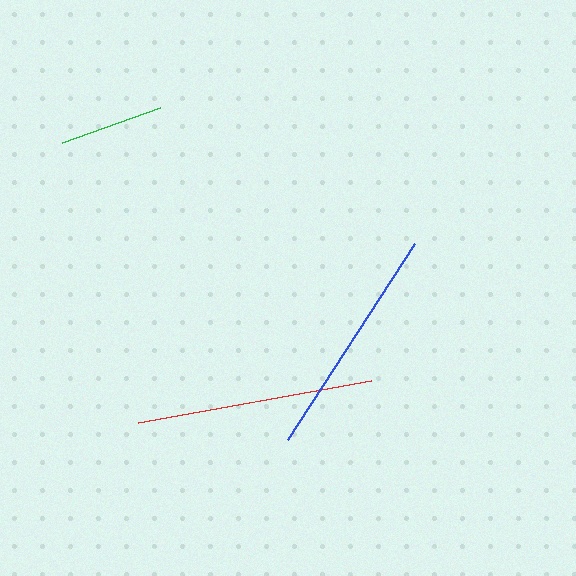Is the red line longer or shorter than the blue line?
The red line is longer than the blue line.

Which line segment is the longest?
The red line is the longest at approximately 236 pixels.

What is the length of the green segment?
The green segment is approximately 104 pixels long.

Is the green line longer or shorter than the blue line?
The blue line is longer than the green line.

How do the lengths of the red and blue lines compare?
The red and blue lines are approximately the same length.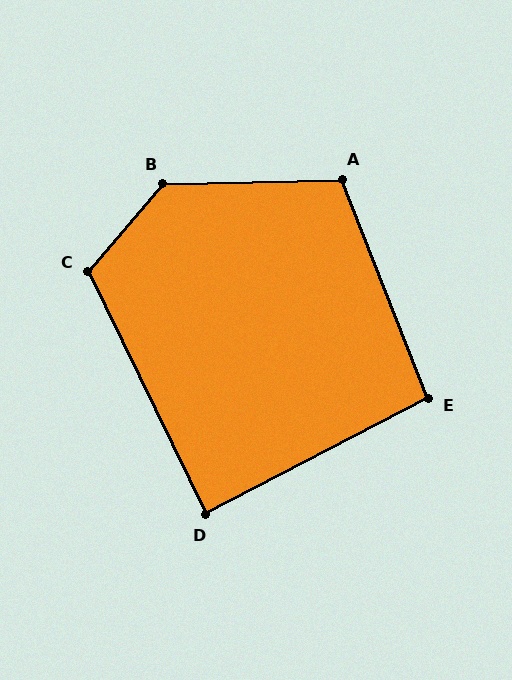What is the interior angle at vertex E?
Approximately 96 degrees (obtuse).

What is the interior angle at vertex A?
Approximately 110 degrees (obtuse).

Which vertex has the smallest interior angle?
D, at approximately 88 degrees.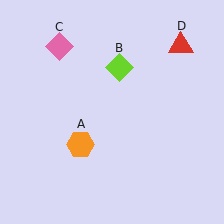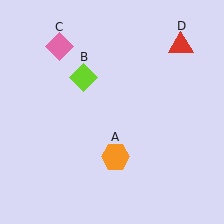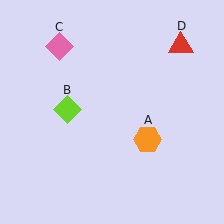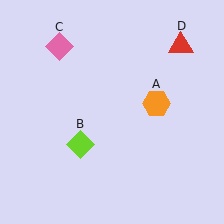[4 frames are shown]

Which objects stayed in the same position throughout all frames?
Pink diamond (object C) and red triangle (object D) remained stationary.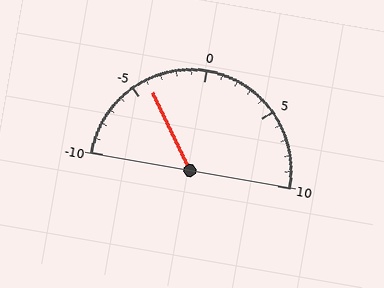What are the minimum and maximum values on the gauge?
The gauge ranges from -10 to 10.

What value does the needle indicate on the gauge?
The needle indicates approximately -4.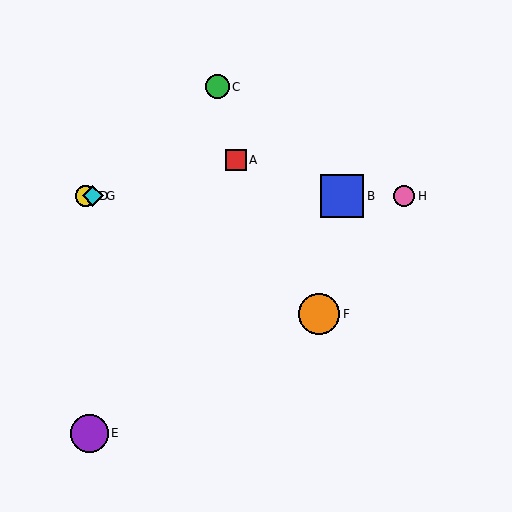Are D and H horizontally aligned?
Yes, both are at y≈196.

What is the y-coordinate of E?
Object E is at y≈433.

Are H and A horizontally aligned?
No, H is at y≈196 and A is at y≈160.